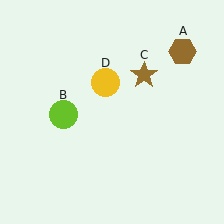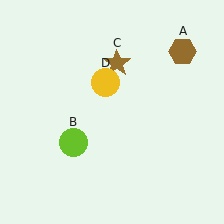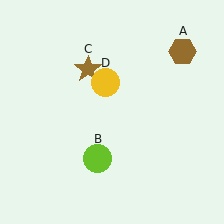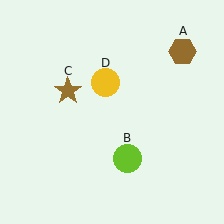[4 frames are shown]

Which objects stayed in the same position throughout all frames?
Brown hexagon (object A) and yellow circle (object D) remained stationary.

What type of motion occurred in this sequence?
The lime circle (object B), brown star (object C) rotated counterclockwise around the center of the scene.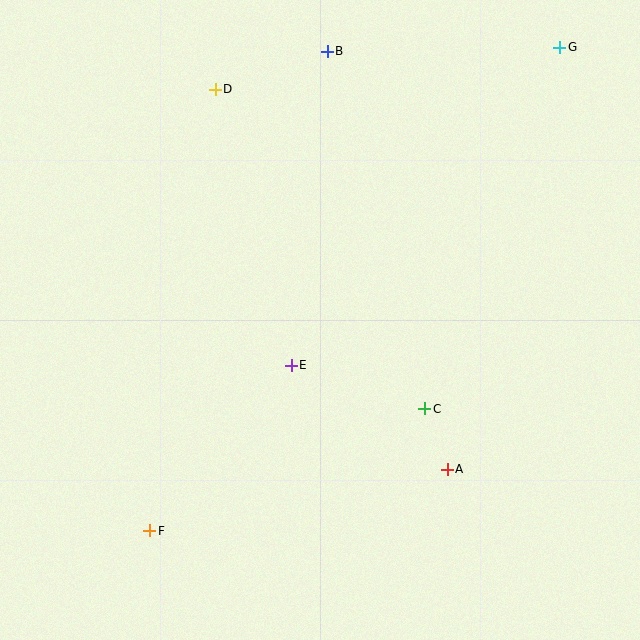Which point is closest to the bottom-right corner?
Point A is closest to the bottom-right corner.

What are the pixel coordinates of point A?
Point A is at (447, 469).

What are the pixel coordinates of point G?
Point G is at (560, 47).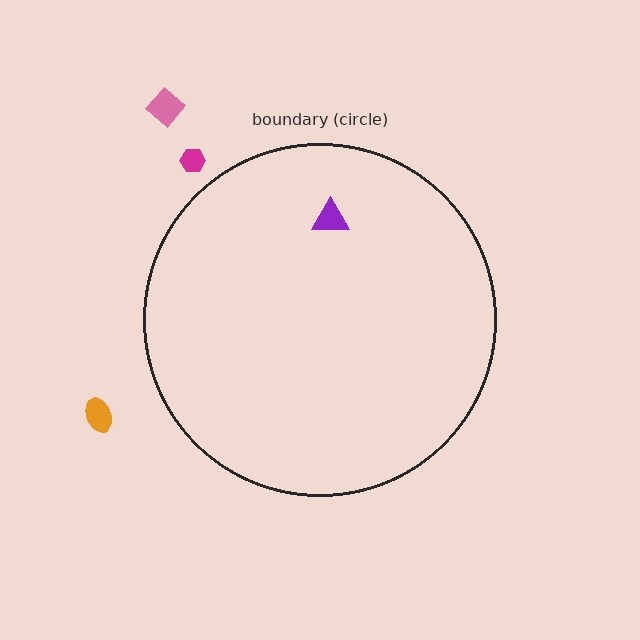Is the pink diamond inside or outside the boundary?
Outside.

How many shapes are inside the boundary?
1 inside, 3 outside.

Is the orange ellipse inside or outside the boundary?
Outside.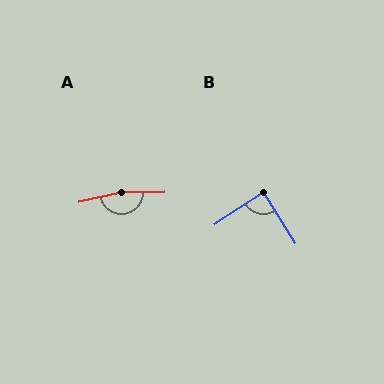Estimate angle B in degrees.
Approximately 89 degrees.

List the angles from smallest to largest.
B (89°), A (168°).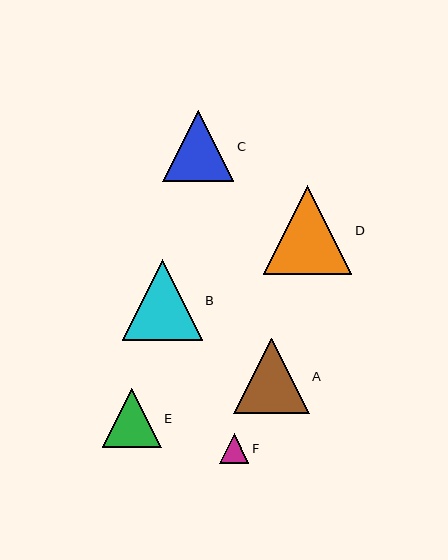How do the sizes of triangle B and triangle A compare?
Triangle B and triangle A are approximately the same size.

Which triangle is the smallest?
Triangle F is the smallest with a size of approximately 29 pixels.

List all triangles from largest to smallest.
From largest to smallest: D, B, A, C, E, F.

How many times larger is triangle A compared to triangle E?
Triangle A is approximately 1.3 times the size of triangle E.